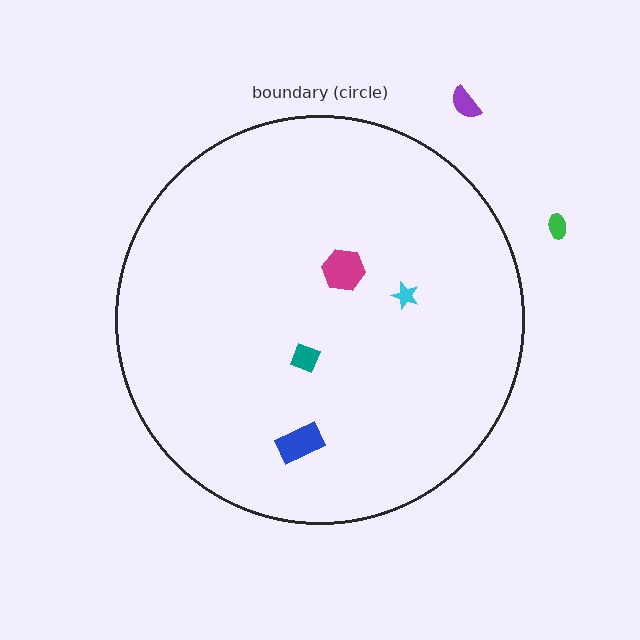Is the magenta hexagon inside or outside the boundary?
Inside.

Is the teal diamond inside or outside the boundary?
Inside.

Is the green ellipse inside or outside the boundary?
Outside.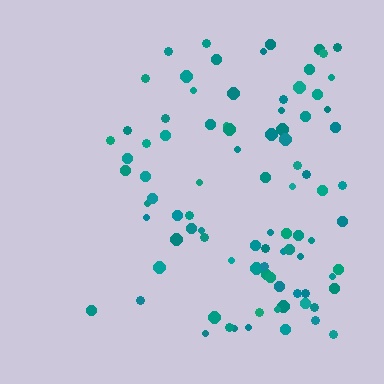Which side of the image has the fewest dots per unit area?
The left.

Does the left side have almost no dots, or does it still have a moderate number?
Still a moderate number, just noticeably fewer than the right.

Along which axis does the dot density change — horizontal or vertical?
Horizontal.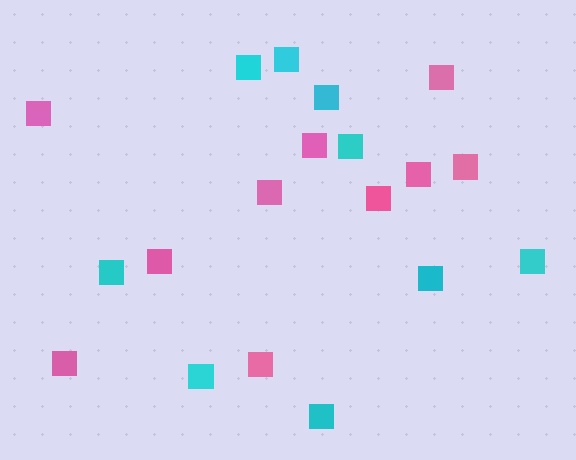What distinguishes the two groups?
There are 2 groups: one group of cyan squares (9) and one group of pink squares (10).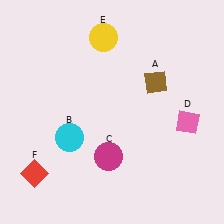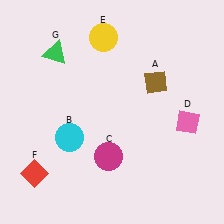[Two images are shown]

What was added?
A green triangle (G) was added in Image 2.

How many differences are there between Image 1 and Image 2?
There is 1 difference between the two images.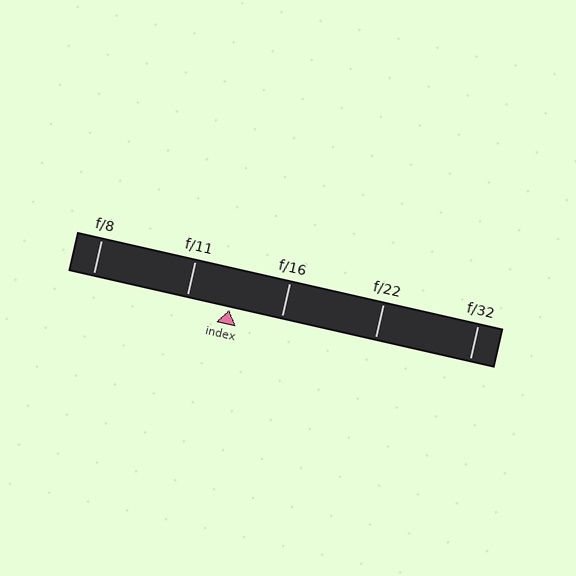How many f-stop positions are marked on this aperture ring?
There are 5 f-stop positions marked.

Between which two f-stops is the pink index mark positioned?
The index mark is between f/11 and f/16.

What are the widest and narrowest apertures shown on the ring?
The widest aperture shown is f/8 and the narrowest is f/32.